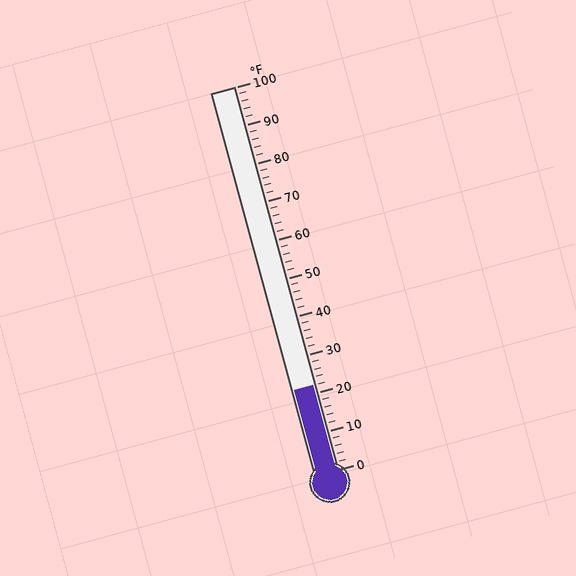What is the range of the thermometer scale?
The thermometer scale ranges from 0°F to 100°F.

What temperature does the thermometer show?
The thermometer shows approximately 22°F.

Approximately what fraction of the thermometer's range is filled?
The thermometer is filled to approximately 20% of its range.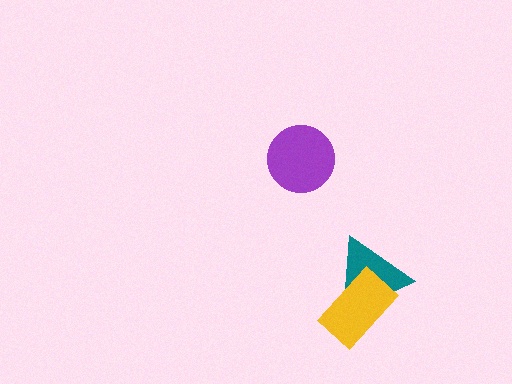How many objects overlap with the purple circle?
0 objects overlap with the purple circle.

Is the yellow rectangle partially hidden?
No, no other shape covers it.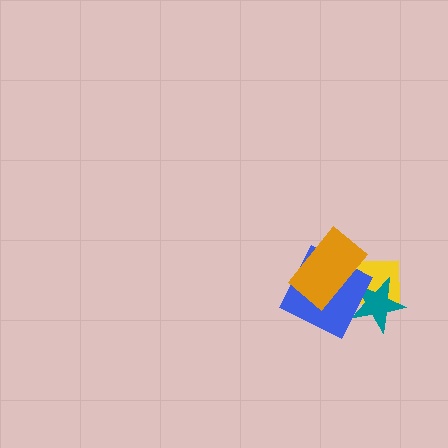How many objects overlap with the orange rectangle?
2 objects overlap with the orange rectangle.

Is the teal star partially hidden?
Yes, it is partially covered by another shape.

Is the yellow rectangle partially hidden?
Yes, it is partially covered by another shape.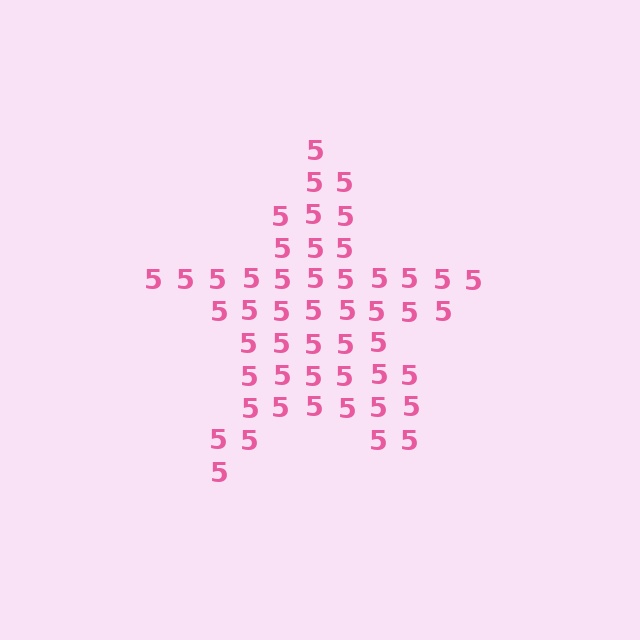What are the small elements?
The small elements are digit 5's.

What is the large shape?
The large shape is a star.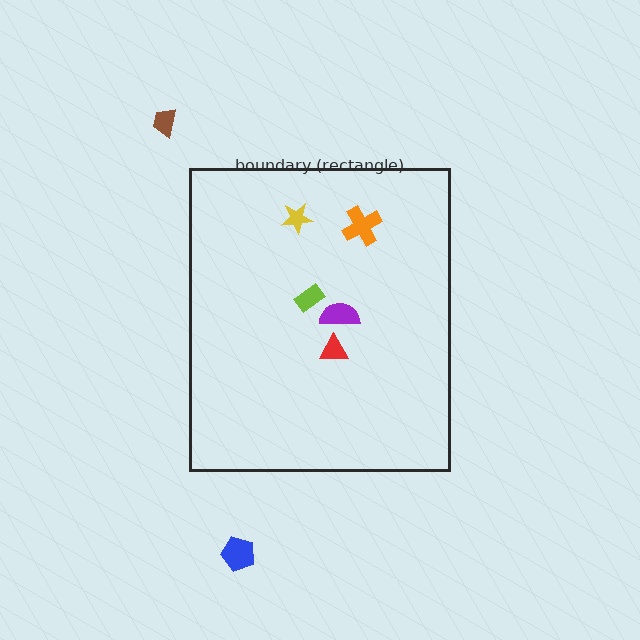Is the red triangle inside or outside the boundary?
Inside.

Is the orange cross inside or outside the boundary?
Inside.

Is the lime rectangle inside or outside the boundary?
Inside.